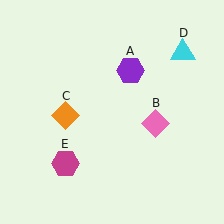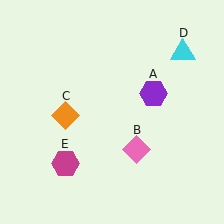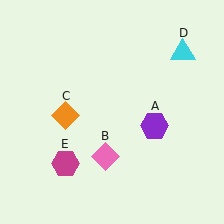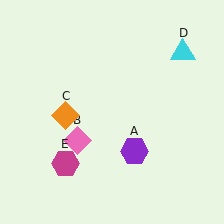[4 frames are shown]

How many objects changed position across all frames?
2 objects changed position: purple hexagon (object A), pink diamond (object B).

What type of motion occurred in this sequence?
The purple hexagon (object A), pink diamond (object B) rotated clockwise around the center of the scene.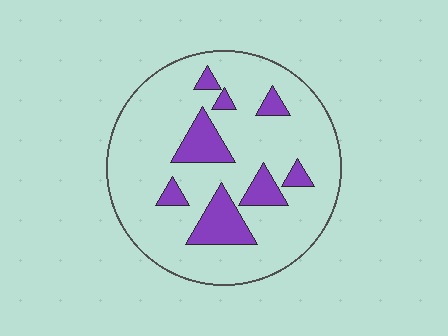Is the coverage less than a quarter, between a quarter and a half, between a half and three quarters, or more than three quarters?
Less than a quarter.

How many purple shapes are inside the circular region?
8.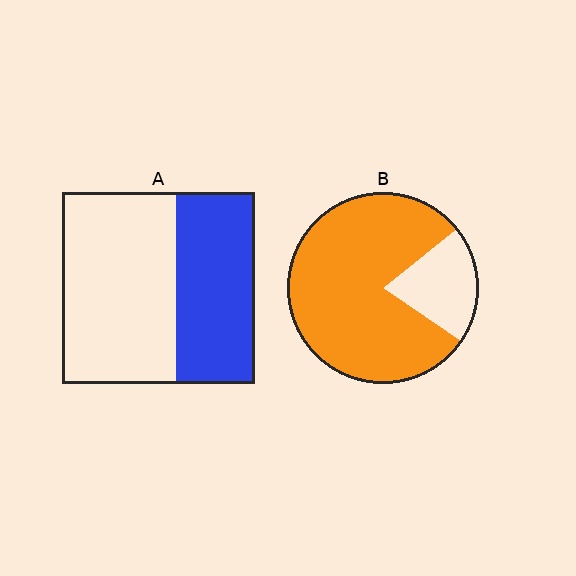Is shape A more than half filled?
No.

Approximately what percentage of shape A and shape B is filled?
A is approximately 40% and B is approximately 80%.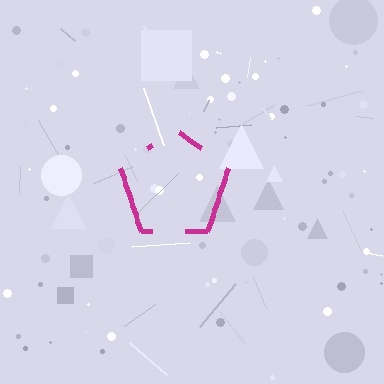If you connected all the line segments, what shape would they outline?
They would outline a pentagon.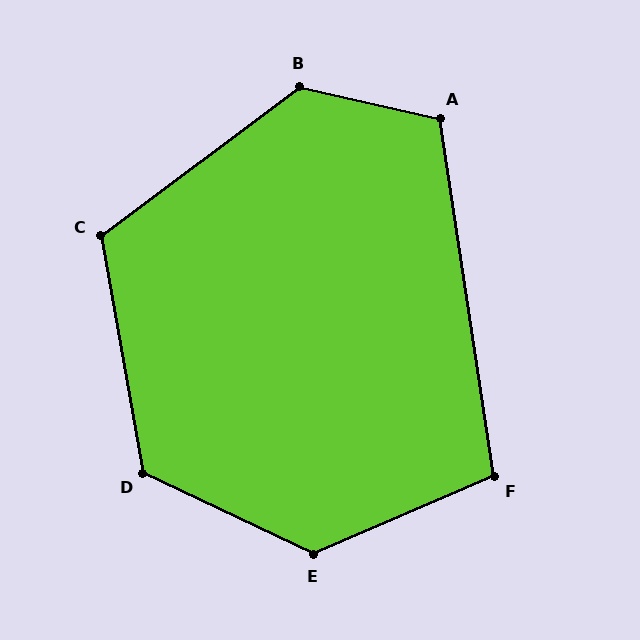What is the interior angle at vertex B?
Approximately 130 degrees (obtuse).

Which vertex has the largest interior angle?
E, at approximately 131 degrees.